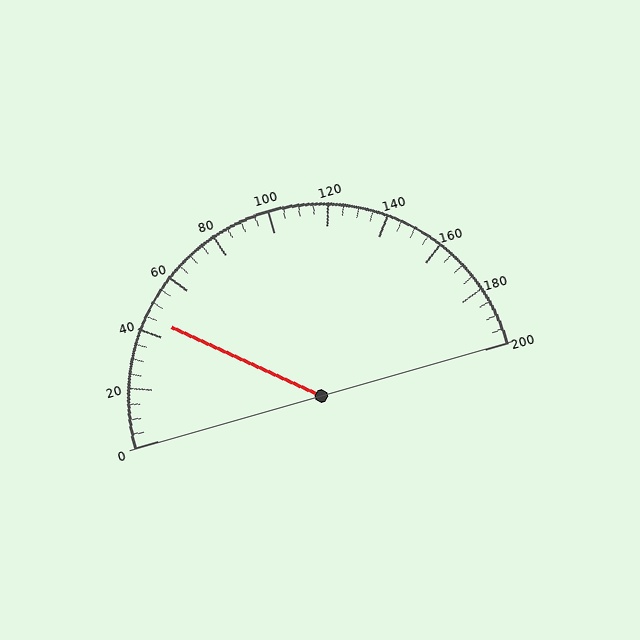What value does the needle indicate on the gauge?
The needle indicates approximately 45.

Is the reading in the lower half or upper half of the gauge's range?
The reading is in the lower half of the range (0 to 200).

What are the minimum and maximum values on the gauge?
The gauge ranges from 0 to 200.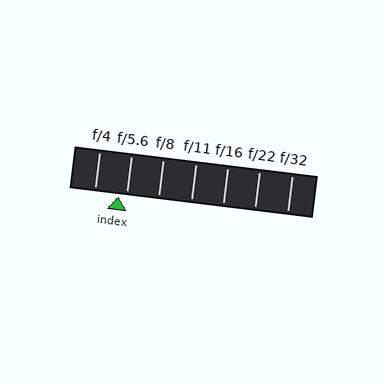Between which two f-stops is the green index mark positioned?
The index mark is between f/4 and f/5.6.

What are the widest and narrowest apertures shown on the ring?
The widest aperture shown is f/4 and the narrowest is f/32.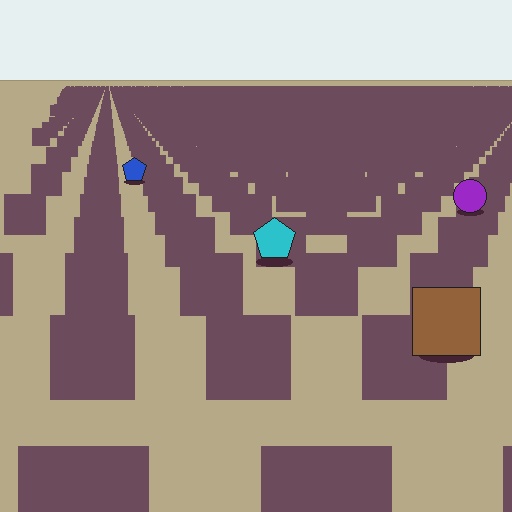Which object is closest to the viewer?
The brown square is closest. The texture marks near it are larger and more spread out.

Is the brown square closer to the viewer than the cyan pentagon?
Yes. The brown square is closer — you can tell from the texture gradient: the ground texture is coarser near it.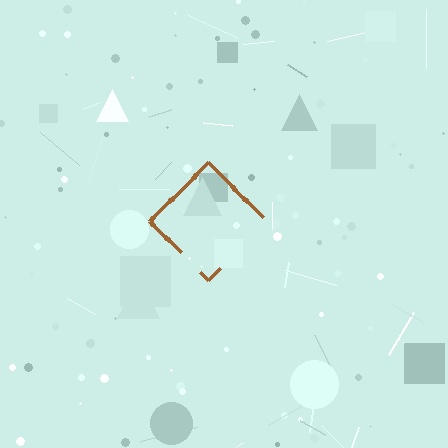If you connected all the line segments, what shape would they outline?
They would outline a diamond.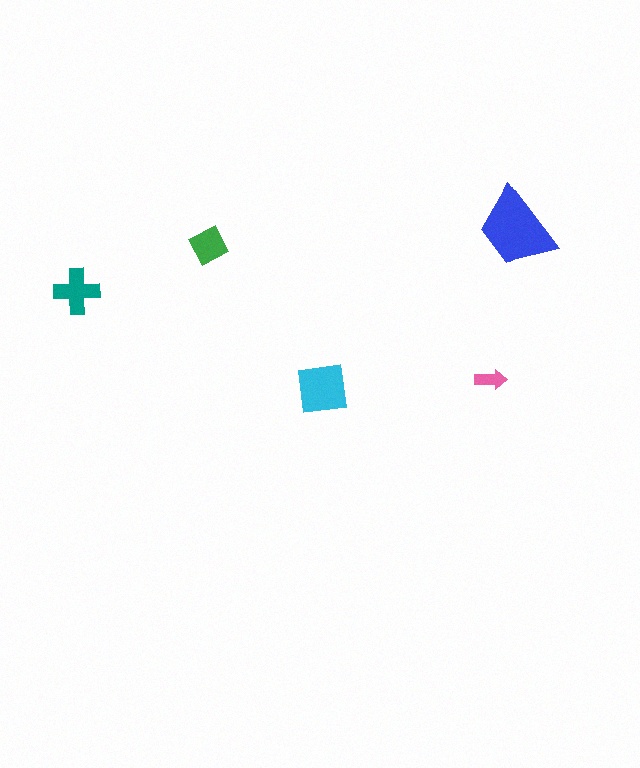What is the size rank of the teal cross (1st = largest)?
3rd.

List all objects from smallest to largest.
The pink arrow, the green square, the teal cross, the cyan square, the blue trapezoid.